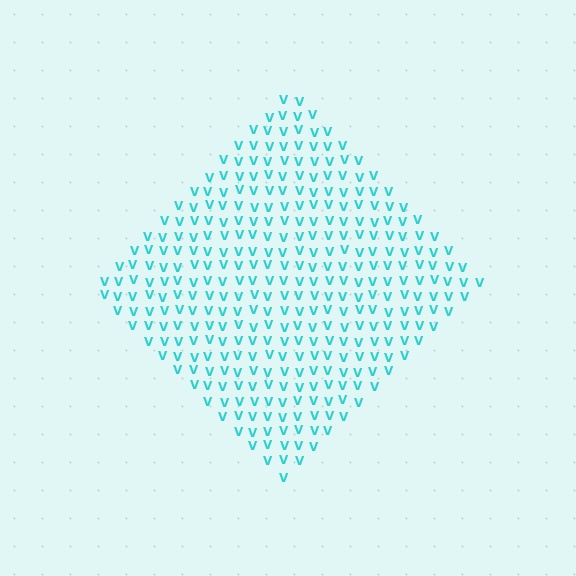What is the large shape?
The large shape is a diamond.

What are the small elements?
The small elements are letter V's.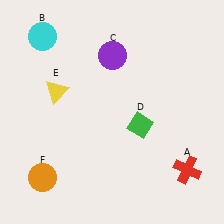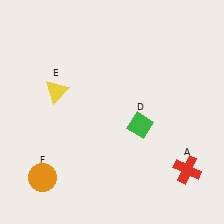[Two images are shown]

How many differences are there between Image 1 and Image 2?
There are 2 differences between the two images.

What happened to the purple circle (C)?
The purple circle (C) was removed in Image 2. It was in the top-right area of Image 1.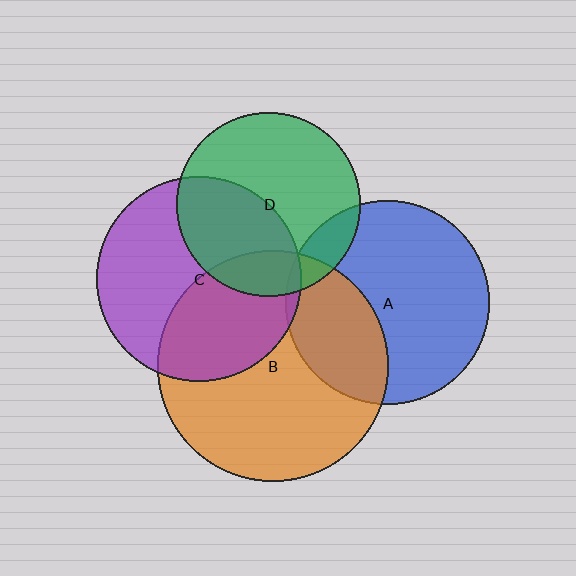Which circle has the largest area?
Circle B (orange).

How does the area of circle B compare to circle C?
Approximately 1.3 times.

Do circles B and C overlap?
Yes.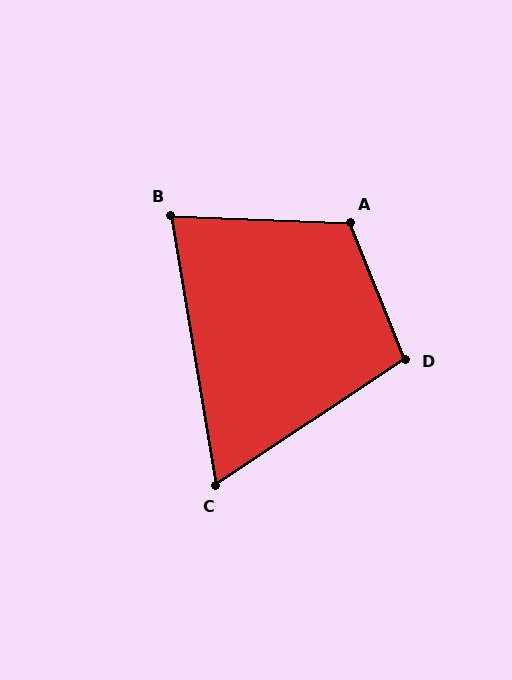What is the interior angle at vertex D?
Approximately 102 degrees (obtuse).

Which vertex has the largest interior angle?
A, at approximately 114 degrees.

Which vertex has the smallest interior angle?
C, at approximately 66 degrees.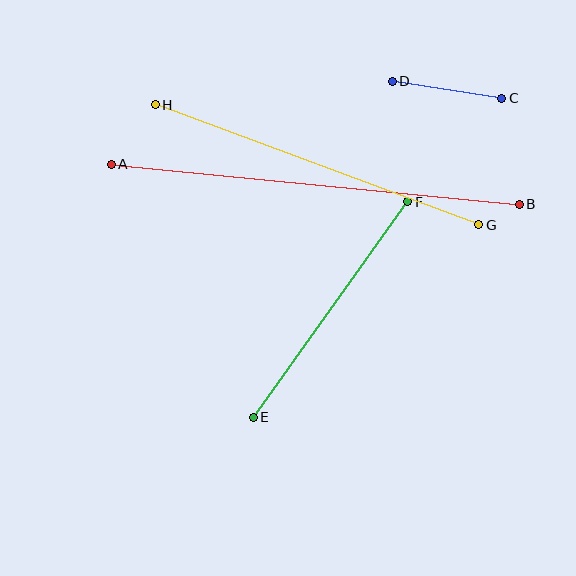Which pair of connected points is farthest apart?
Points A and B are farthest apart.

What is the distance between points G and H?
The distance is approximately 345 pixels.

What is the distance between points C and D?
The distance is approximately 111 pixels.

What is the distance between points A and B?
The distance is approximately 410 pixels.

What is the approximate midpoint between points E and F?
The midpoint is at approximately (330, 310) pixels.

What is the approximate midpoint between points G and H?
The midpoint is at approximately (317, 165) pixels.